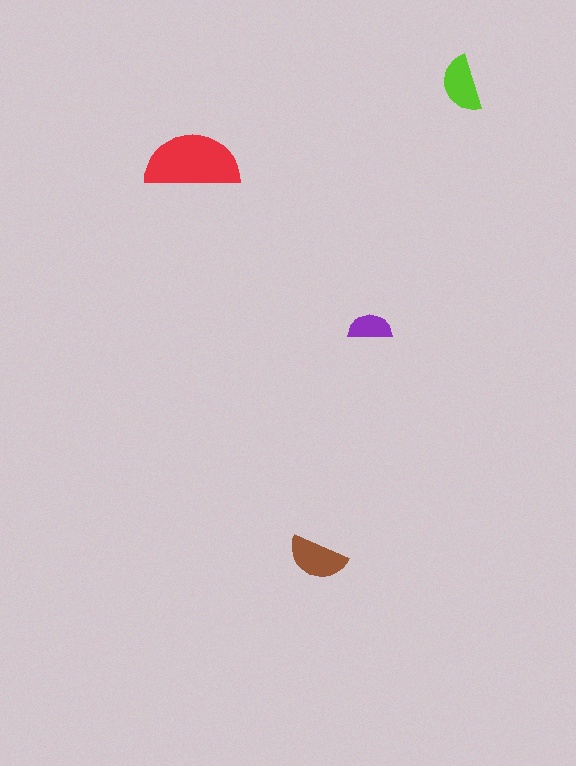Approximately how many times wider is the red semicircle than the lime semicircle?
About 1.5 times wider.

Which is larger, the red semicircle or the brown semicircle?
The red one.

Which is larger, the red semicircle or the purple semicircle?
The red one.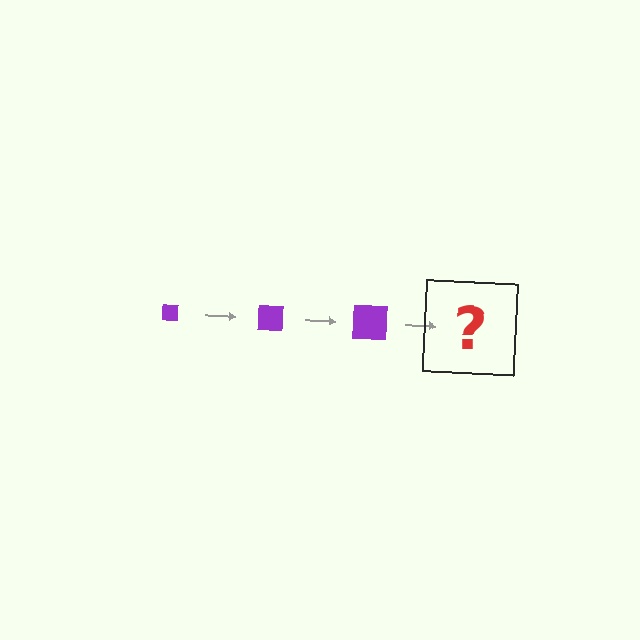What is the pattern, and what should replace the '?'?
The pattern is that the square gets progressively larger each step. The '?' should be a purple square, larger than the previous one.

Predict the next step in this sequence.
The next step is a purple square, larger than the previous one.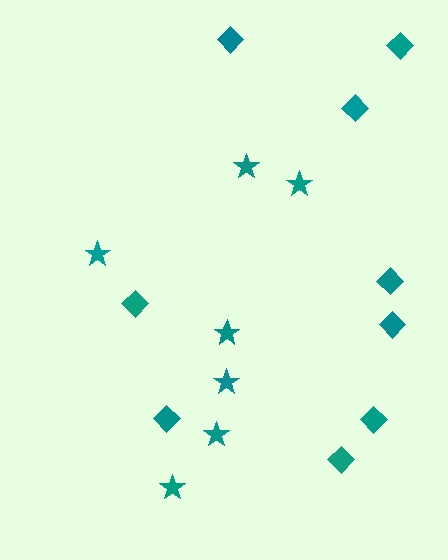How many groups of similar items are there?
There are 2 groups: one group of diamonds (9) and one group of stars (7).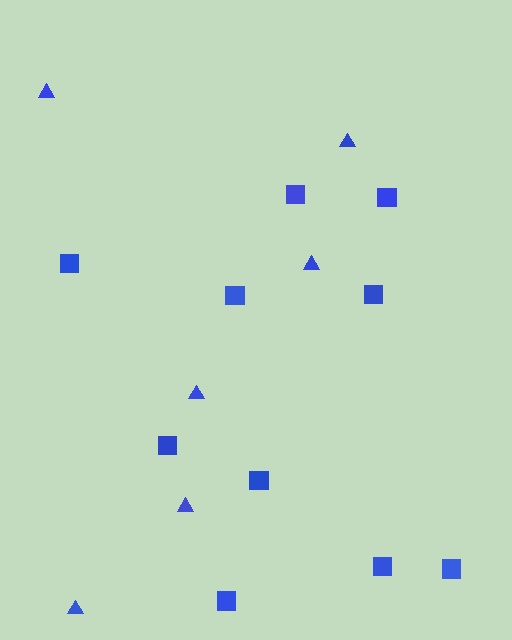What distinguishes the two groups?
There are 2 groups: one group of squares (10) and one group of triangles (6).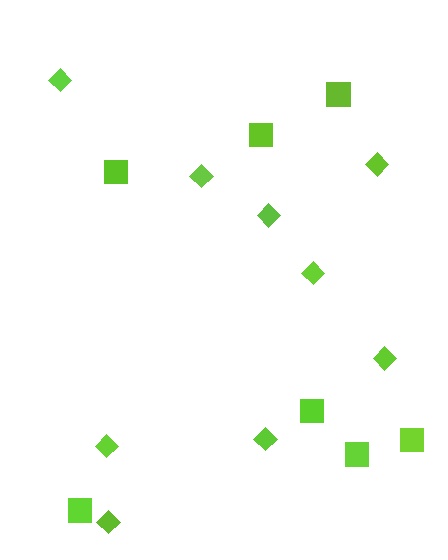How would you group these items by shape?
There are 2 groups: one group of squares (7) and one group of diamonds (9).